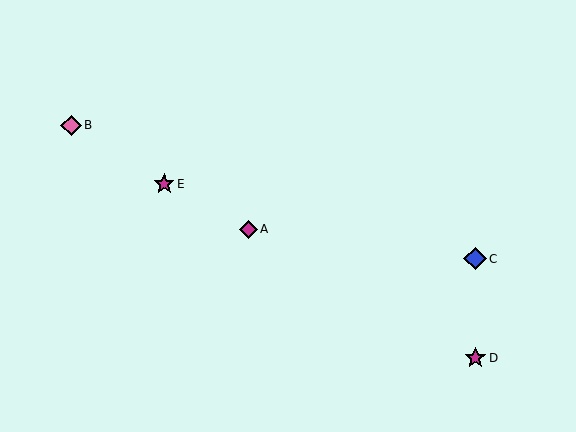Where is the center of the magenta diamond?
The center of the magenta diamond is at (248, 229).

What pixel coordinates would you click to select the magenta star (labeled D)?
Click at (475, 358) to select the magenta star D.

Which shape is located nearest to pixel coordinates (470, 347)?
The magenta star (labeled D) at (475, 358) is nearest to that location.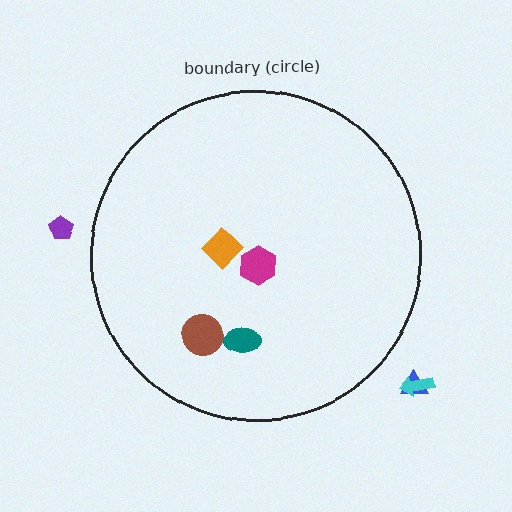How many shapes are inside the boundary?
4 inside, 3 outside.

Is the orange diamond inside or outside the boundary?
Inside.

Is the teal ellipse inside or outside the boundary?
Inside.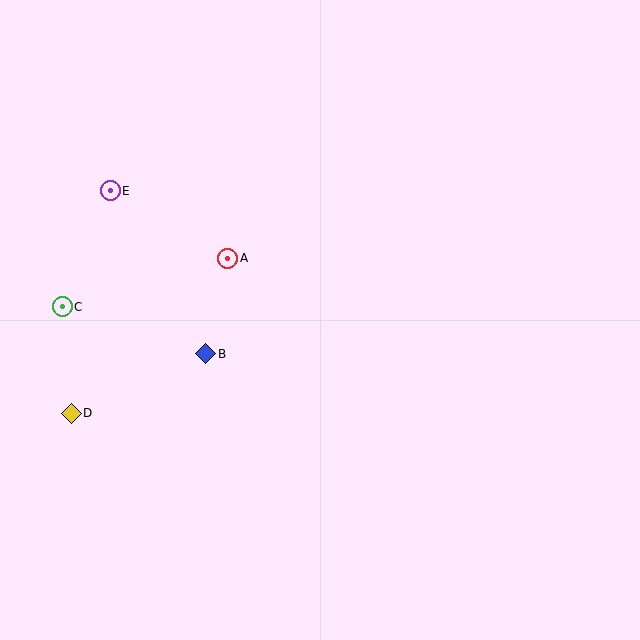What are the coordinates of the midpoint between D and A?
The midpoint between D and A is at (150, 336).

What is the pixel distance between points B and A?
The distance between B and A is 98 pixels.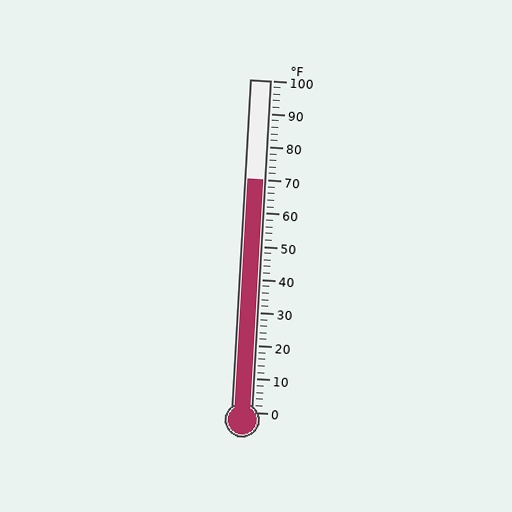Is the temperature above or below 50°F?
The temperature is above 50°F.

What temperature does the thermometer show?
The thermometer shows approximately 70°F.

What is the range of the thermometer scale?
The thermometer scale ranges from 0°F to 100°F.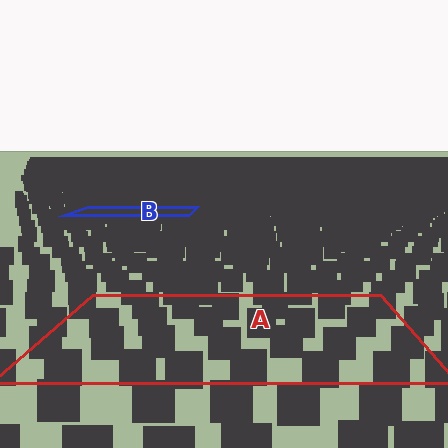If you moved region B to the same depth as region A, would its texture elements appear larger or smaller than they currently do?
They would appear larger. At a closer depth, the same texture elements are projected at a bigger on-screen size.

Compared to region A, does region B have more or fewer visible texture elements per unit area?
Region B has more texture elements per unit area — they are packed more densely because it is farther away.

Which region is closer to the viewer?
Region A is closer. The texture elements there are larger and more spread out.